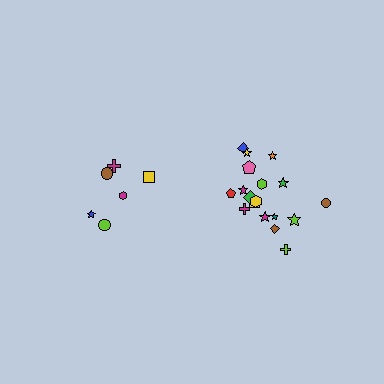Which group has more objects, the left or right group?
The right group.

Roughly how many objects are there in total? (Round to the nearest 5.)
Roughly 25 objects in total.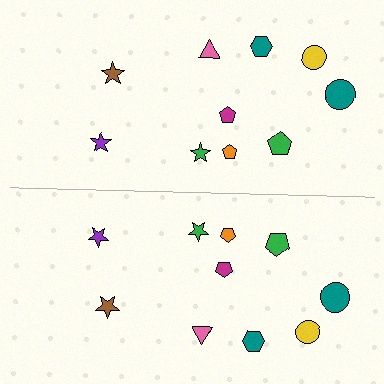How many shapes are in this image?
There are 20 shapes in this image.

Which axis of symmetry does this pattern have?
The pattern has a horizontal axis of symmetry running through the center of the image.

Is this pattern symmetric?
Yes, this pattern has bilateral (reflection) symmetry.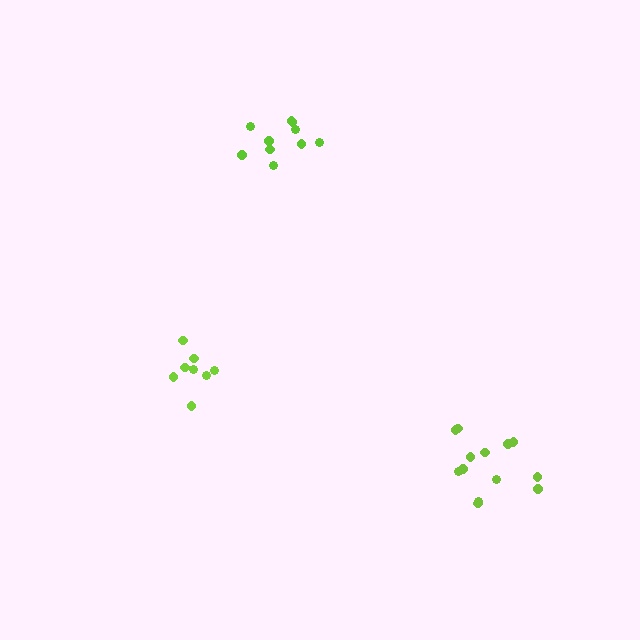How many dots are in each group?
Group 1: 10 dots, Group 2: 8 dots, Group 3: 13 dots (31 total).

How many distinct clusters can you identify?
There are 3 distinct clusters.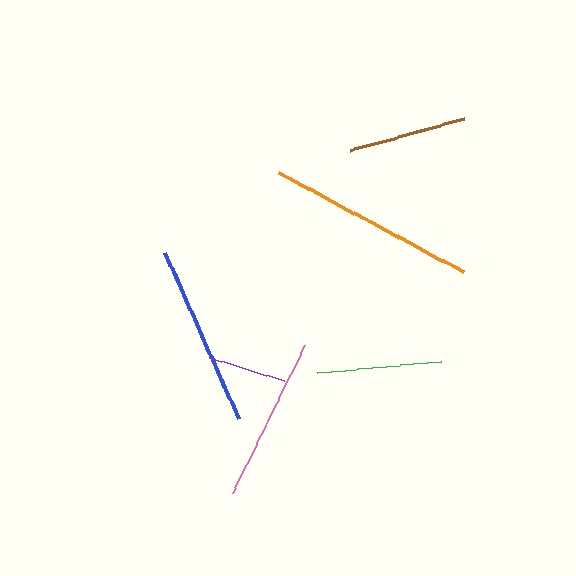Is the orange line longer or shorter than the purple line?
The orange line is longer than the purple line.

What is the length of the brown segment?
The brown segment is approximately 118 pixels long.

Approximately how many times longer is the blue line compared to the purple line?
The blue line is approximately 2.3 times the length of the purple line.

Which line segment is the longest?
The orange line is the longest at approximately 209 pixels.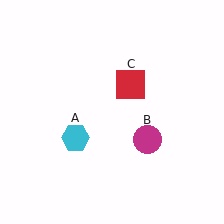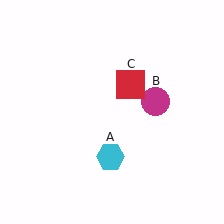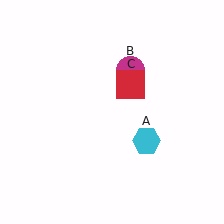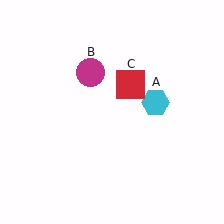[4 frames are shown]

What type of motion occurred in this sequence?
The cyan hexagon (object A), magenta circle (object B) rotated counterclockwise around the center of the scene.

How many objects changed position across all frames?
2 objects changed position: cyan hexagon (object A), magenta circle (object B).